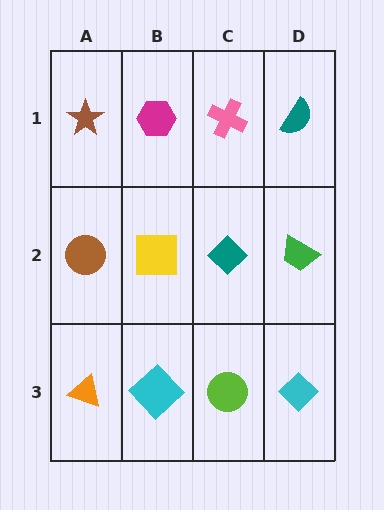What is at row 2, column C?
A teal diamond.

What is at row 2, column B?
A yellow square.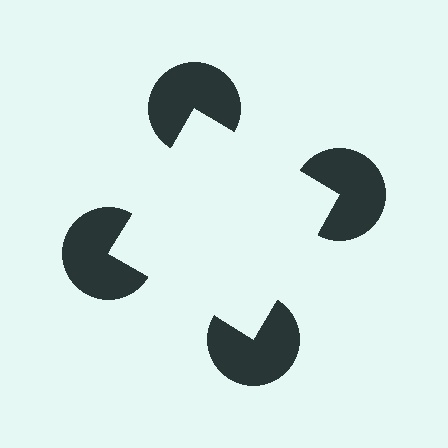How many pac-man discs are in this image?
There are 4 — one at each vertex of the illusory square.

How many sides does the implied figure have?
4 sides.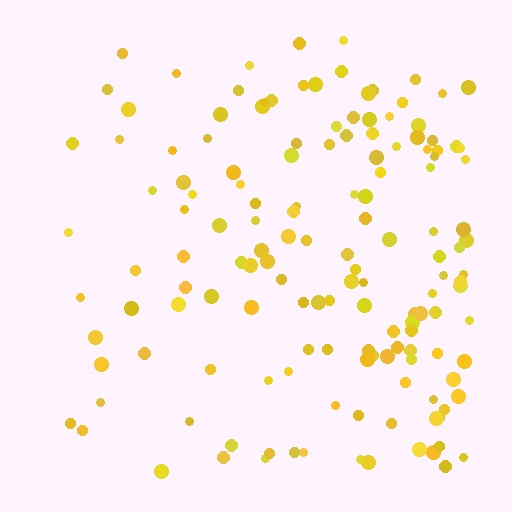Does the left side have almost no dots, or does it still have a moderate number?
Still a moderate number, just noticeably fewer than the right.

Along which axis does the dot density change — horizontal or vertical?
Horizontal.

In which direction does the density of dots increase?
From left to right, with the right side densest.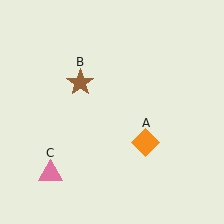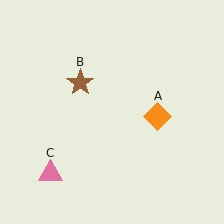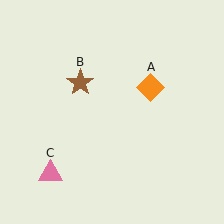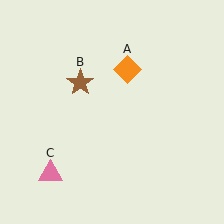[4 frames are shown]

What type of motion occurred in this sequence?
The orange diamond (object A) rotated counterclockwise around the center of the scene.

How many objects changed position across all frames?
1 object changed position: orange diamond (object A).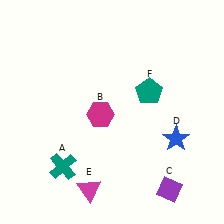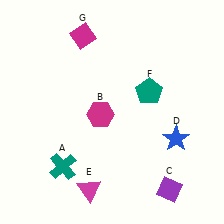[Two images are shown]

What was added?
A magenta diamond (G) was added in Image 2.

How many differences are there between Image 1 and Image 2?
There is 1 difference between the two images.